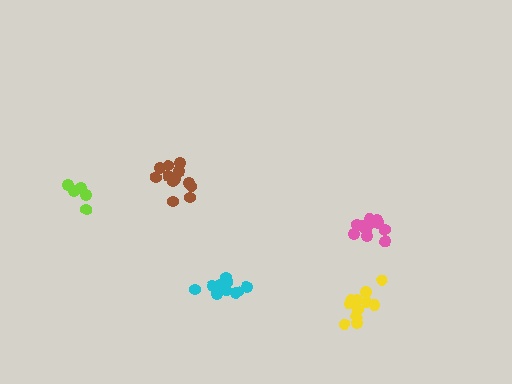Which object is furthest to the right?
The pink cluster is rightmost.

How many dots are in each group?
Group 1: 12 dots, Group 2: 11 dots, Group 3: 11 dots, Group 4: 12 dots, Group 5: 6 dots (52 total).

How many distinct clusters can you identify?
There are 5 distinct clusters.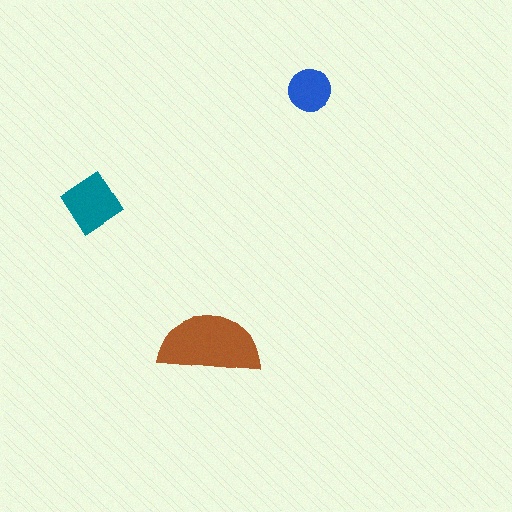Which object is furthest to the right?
The blue circle is rightmost.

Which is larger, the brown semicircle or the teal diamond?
The brown semicircle.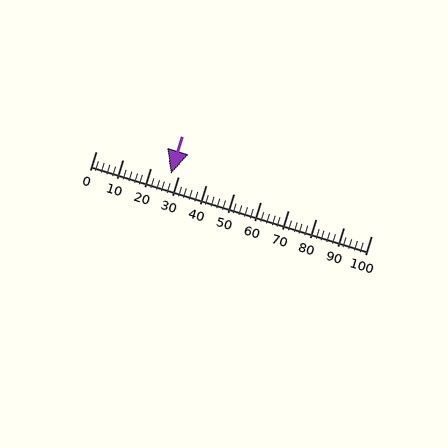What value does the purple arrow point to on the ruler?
The purple arrow points to approximately 27.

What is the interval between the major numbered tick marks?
The major tick marks are spaced 10 units apart.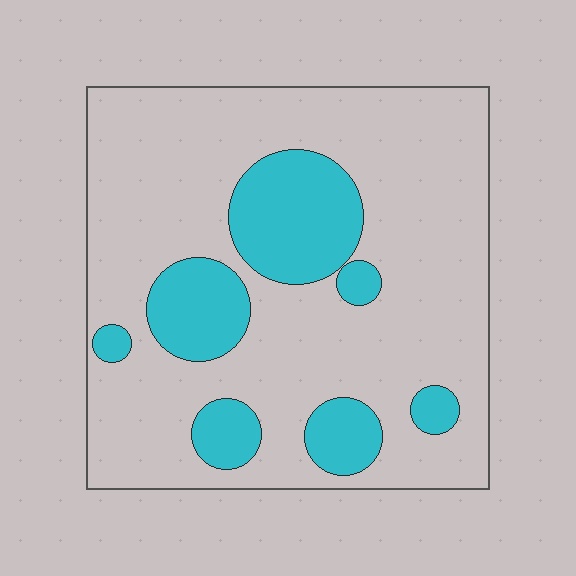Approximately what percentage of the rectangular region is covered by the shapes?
Approximately 25%.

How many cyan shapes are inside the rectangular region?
7.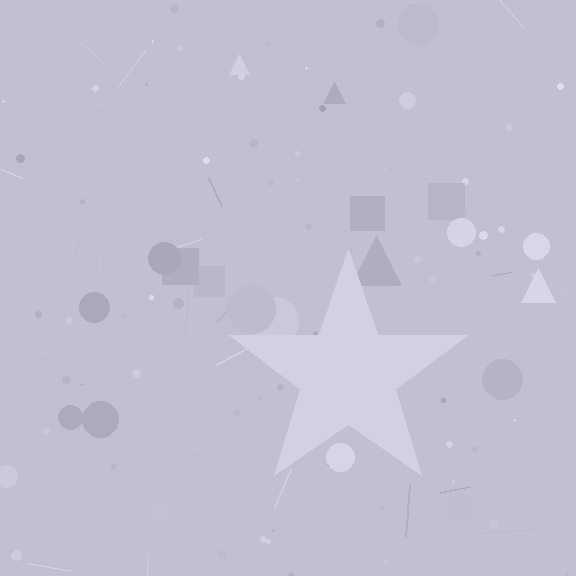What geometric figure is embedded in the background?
A star is embedded in the background.